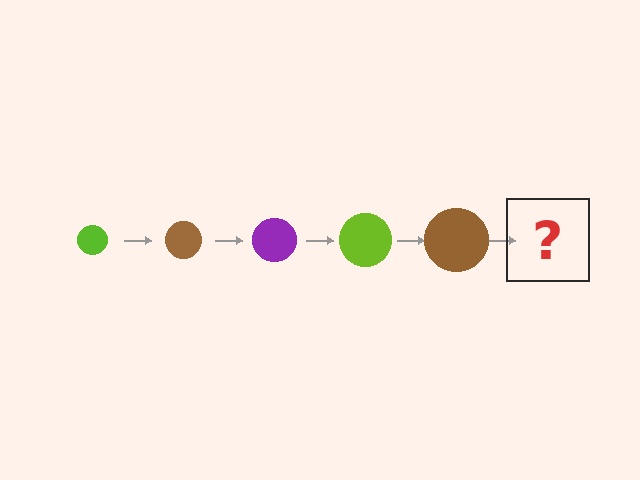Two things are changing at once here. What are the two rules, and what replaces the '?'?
The two rules are that the circle grows larger each step and the color cycles through lime, brown, and purple. The '?' should be a purple circle, larger than the previous one.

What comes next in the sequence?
The next element should be a purple circle, larger than the previous one.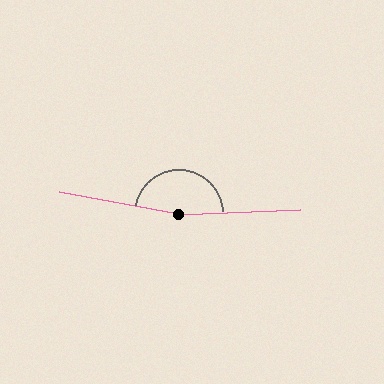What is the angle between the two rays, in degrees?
Approximately 168 degrees.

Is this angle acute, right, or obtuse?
It is obtuse.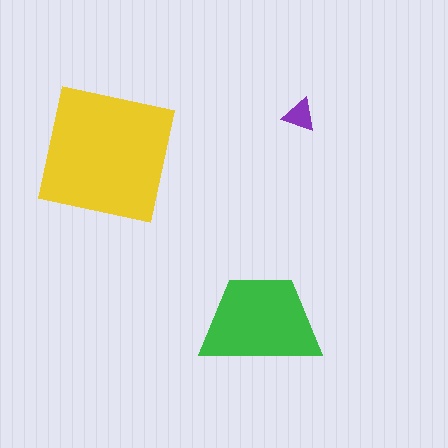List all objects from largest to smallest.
The yellow square, the green trapezoid, the purple triangle.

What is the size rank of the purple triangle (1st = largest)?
3rd.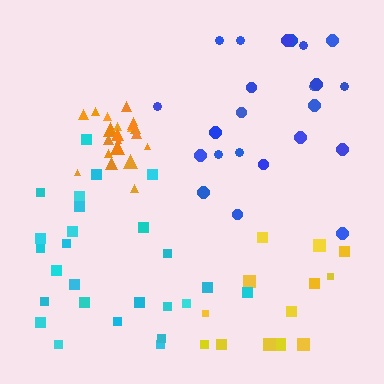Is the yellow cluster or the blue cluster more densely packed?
Blue.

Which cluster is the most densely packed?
Orange.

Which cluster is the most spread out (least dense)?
Yellow.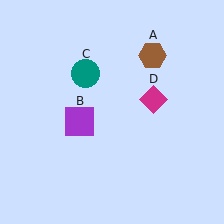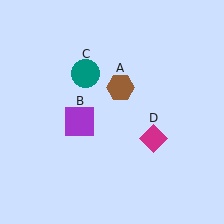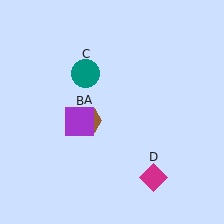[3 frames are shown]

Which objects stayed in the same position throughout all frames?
Purple square (object B) and teal circle (object C) remained stationary.